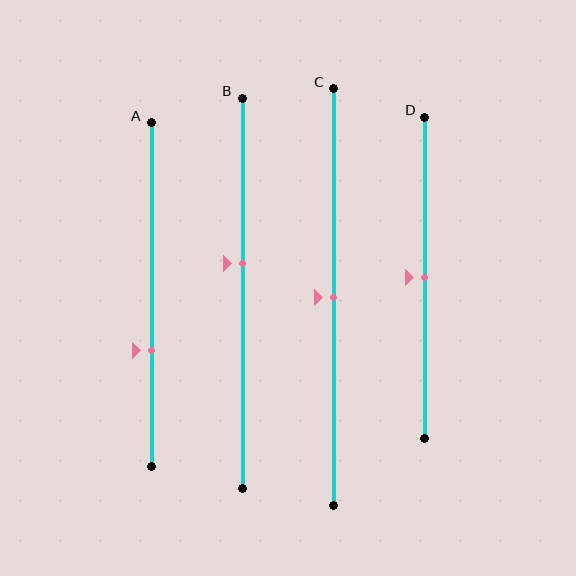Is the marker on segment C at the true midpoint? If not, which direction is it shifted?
Yes, the marker on segment C is at the true midpoint.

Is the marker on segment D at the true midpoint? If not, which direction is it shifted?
Yes, the marker on segment D is at the true midpoint.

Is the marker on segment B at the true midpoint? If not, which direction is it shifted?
No, the marker on segment B is shifted upward by about 8% of the segment length.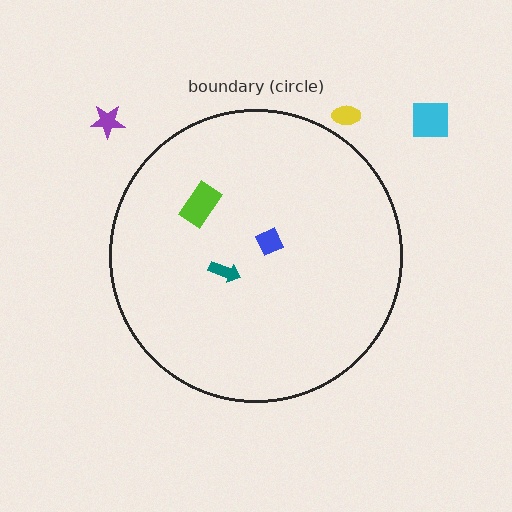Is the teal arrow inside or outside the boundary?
Inside.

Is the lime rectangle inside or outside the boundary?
Inside.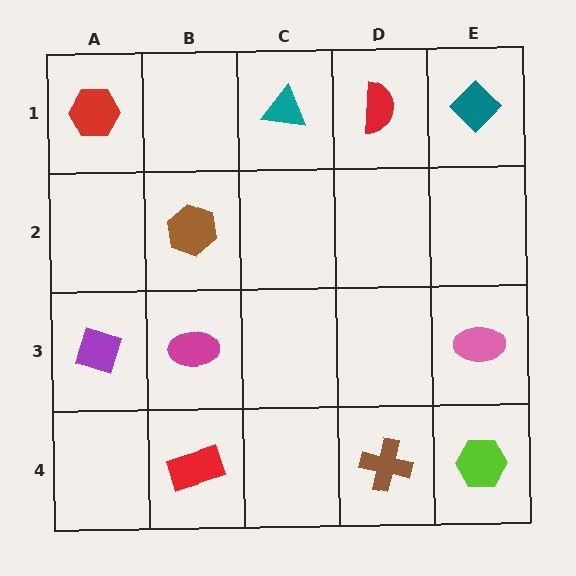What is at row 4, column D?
A brown cross.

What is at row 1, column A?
A red hexagon.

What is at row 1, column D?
A red semicircle.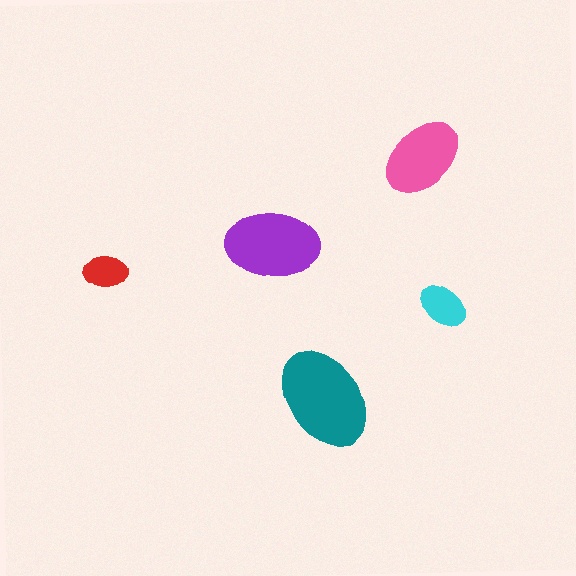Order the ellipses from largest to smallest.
the teal one, the purple one, the pink one, the cyan one, the red one.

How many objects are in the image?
There are 5 objects in the image.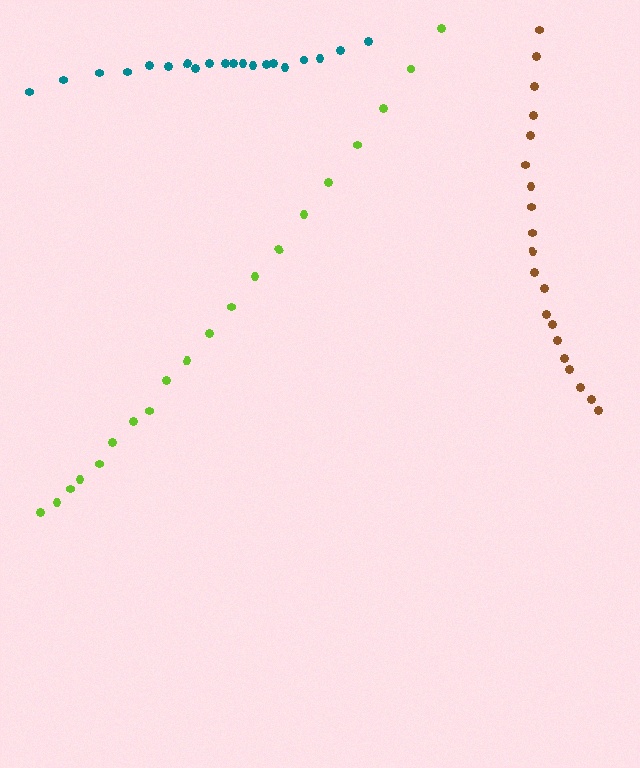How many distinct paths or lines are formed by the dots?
There are 3 distinct paths.